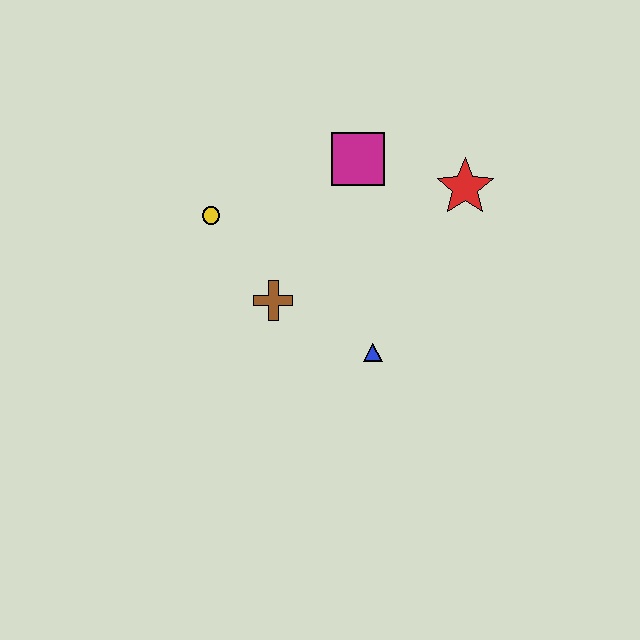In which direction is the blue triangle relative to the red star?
The blue triangle is below the red star.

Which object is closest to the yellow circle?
The brown cross is closest to the yellow circle.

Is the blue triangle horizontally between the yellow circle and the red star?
Yes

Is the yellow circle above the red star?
No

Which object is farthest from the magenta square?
The blue triangle is farthest from the magenta square.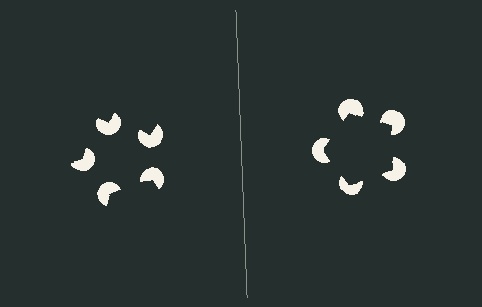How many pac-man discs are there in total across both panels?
10 — 5 on each side.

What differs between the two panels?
The pac-man discs are positioned identically on both sides; only the wedge orientations differ. On the right they align to a pentagon; on the left they are misaligned.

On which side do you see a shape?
An illusory pentagon appears on the right side. On the left side the wedge cuts are rotated, so no coherent shape forms.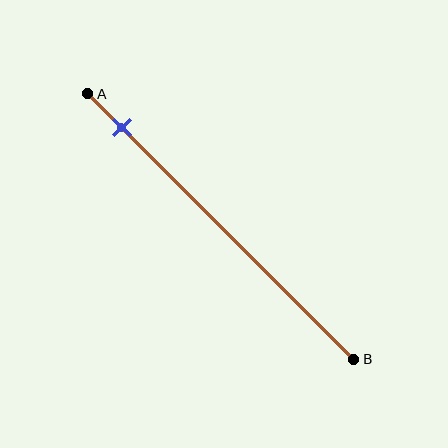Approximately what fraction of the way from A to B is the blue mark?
The blue mark is approximately 15% of the way from A to B.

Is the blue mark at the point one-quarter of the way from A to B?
No, the mark is at about 15% from A, not at the 25% one-quarter point.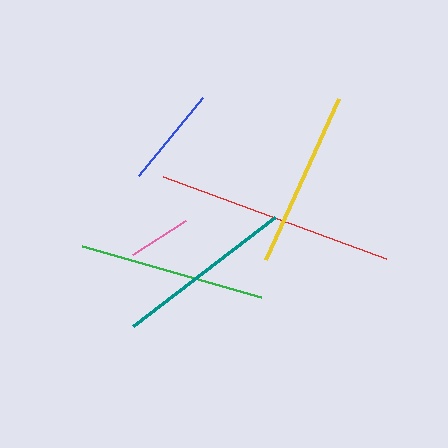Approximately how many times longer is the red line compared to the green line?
The red line is approximately 1.3 times the length of the green line.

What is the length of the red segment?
The red segment is approximately 238 pixels long.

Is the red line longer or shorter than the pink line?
The red line is longer than the pink line.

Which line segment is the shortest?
The pink line is the shortest at approximately 63 pixels.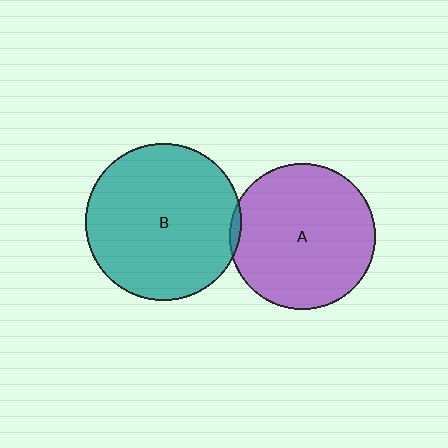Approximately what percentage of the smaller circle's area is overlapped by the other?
Approximately 5%.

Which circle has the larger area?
Circle B (teal).